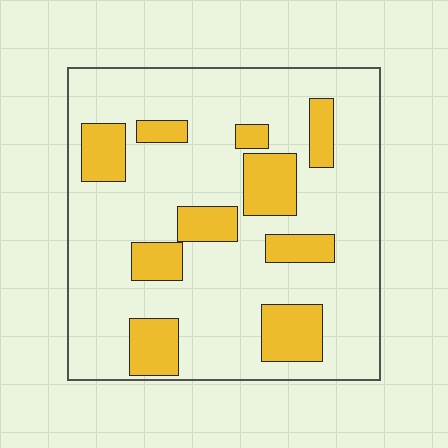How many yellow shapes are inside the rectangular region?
10.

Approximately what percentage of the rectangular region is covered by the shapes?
Approximately 25%.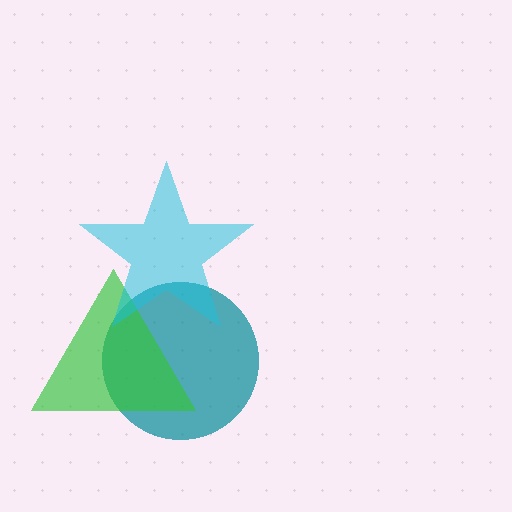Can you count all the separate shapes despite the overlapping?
Yes, there are 3 separate shapes.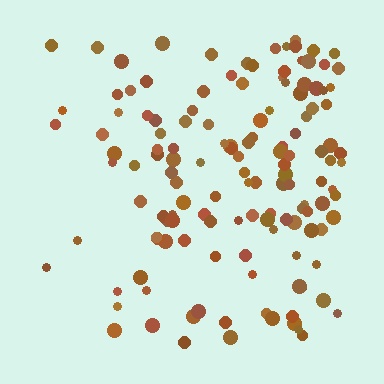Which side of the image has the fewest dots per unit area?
The left.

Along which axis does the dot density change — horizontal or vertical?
Horizontal.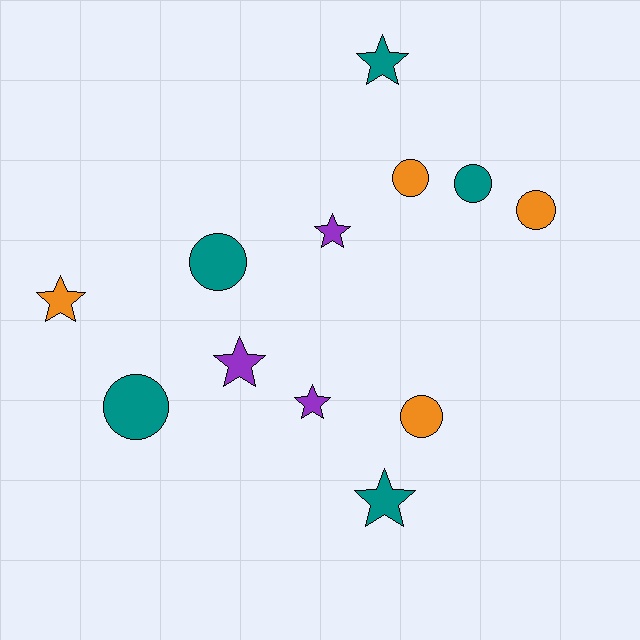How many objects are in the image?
There are 12 objects.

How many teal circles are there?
There are 3 teal circles.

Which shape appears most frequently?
Circle, with 6 objects.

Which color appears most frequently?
Teal, with 5 objects.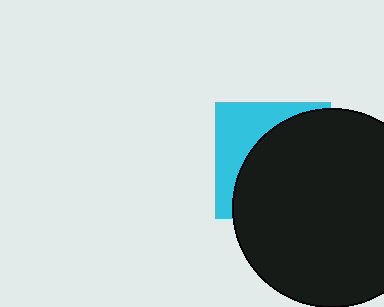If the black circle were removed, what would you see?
You would see the complete cyan square.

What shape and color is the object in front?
The object in front is a black circle.